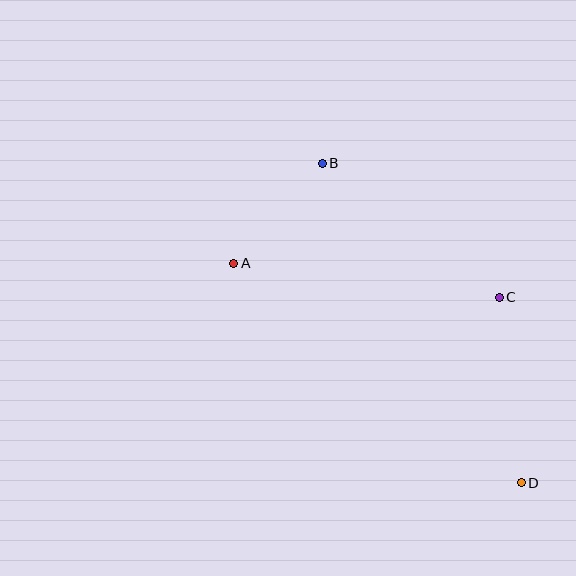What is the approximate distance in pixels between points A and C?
The distance between A and C is approximately 268 pixels.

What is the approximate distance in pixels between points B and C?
The distance between B and C is approximately 222 pixels.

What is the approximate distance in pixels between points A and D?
The distance between A and D is approximately 362 pixels.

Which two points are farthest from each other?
Points B and D are farthest from each other.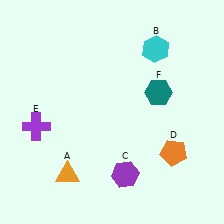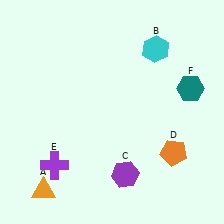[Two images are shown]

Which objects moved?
The objects that moved are: the orange triangle (A), the purple cross (E), the teal hexagon (F).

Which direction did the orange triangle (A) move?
The orange triangle (A) moved left.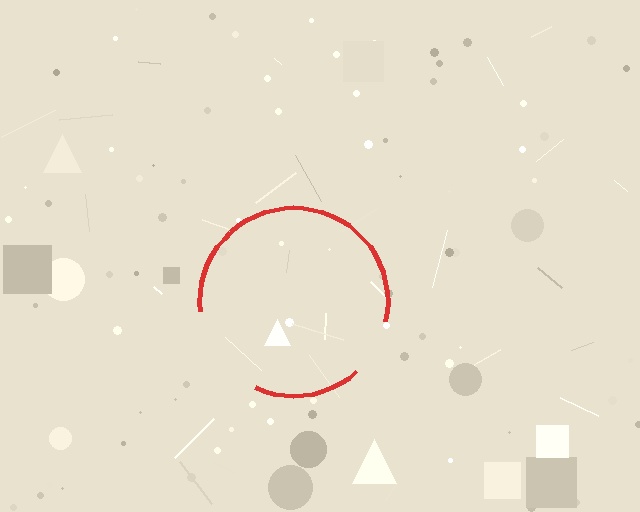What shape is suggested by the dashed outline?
The dashed outline suggests a circle.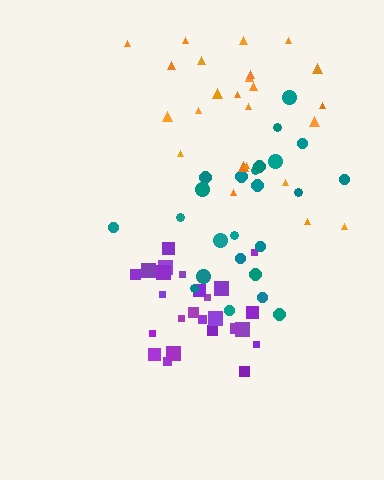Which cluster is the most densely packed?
Purple.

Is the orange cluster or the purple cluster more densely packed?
Purple.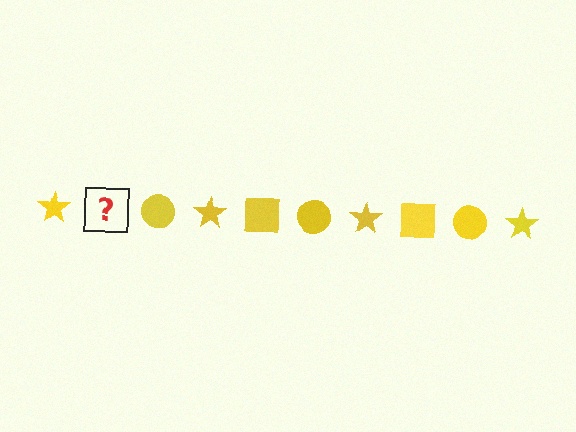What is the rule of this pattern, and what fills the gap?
The rule is that the pattern cycles through star, square, circle shapes in yellow. The gap should be filled with a yellow square.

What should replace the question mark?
The question mark should be replaced with a yellow square.